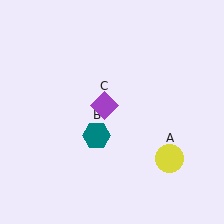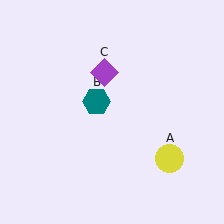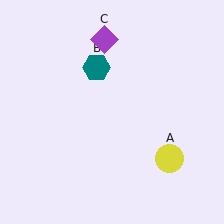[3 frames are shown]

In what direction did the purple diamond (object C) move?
The purple diamond (object C) moved up.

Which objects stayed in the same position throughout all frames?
Yellow circle (object A) remained stationary.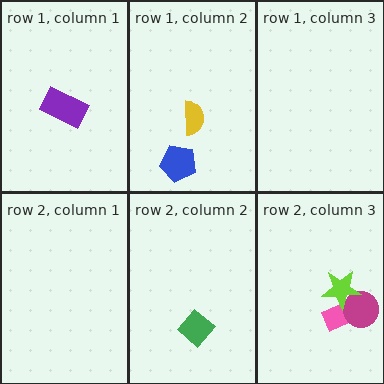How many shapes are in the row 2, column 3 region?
3.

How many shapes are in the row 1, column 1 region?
1.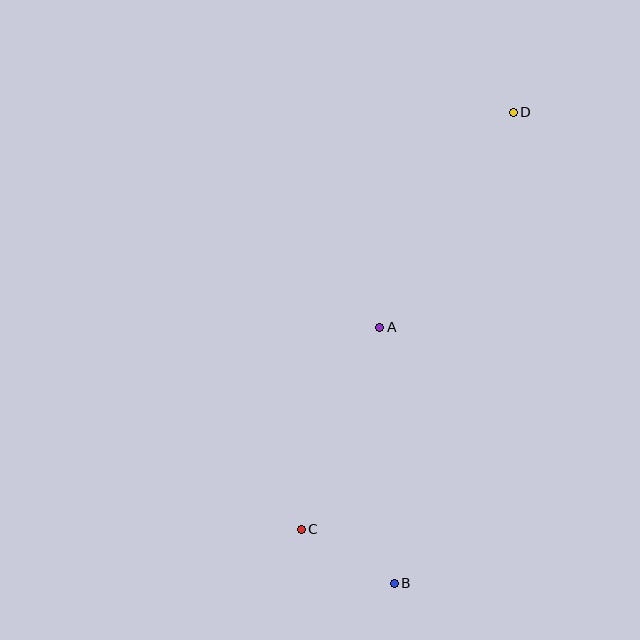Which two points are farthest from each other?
Points B and D are farthest from each other.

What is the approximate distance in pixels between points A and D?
The distance between A and D is approximately 253 pixels.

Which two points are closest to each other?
Points B and C are closest to each other.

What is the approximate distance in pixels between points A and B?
The distance between A and B is approximately 256 pixels.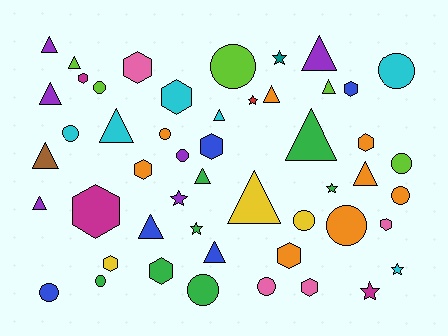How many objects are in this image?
There are 50 objects.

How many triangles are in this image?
There are 16 triangles.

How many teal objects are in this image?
There is 1 teal object.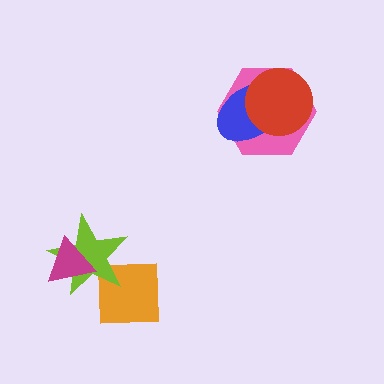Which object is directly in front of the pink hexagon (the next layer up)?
The blue ellipse is directly in front of the pink hexagon.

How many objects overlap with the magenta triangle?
1 object overlaps with the magenta triangle.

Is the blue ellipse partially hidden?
Yes, it is partially covered by another shape.